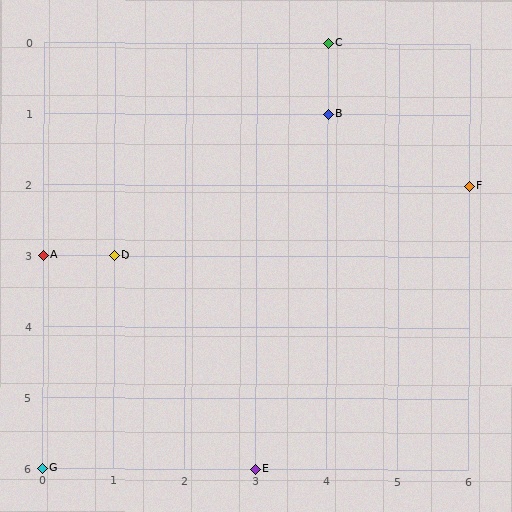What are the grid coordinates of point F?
Point F is at grid coordinates (6, 2).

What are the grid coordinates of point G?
Point G is at grid coordinates (0, 6).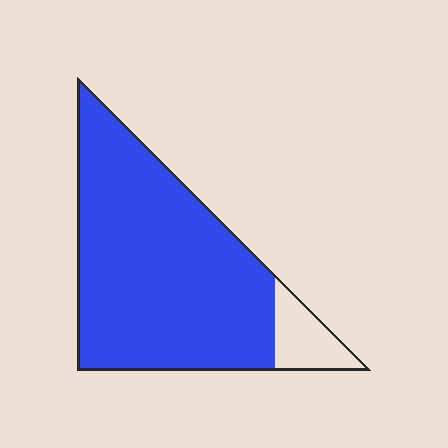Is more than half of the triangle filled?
Yes.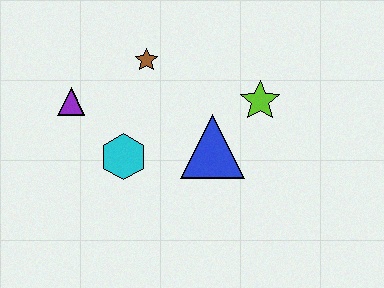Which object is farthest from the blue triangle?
The purple triangle is farthest from the blue triangle.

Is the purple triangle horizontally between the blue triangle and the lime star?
No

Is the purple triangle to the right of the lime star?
No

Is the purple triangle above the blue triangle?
Yes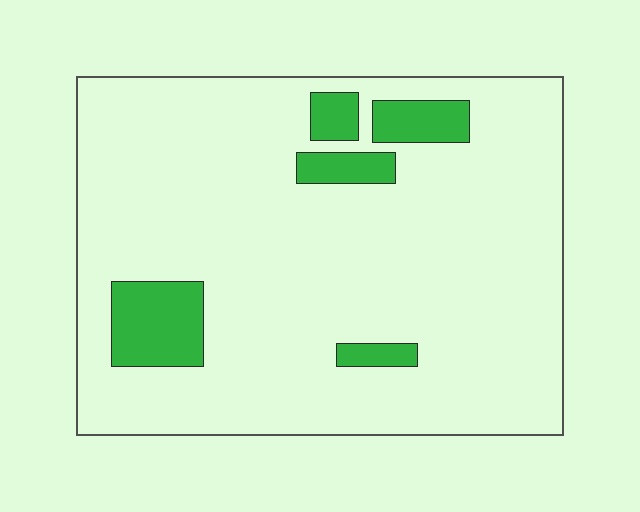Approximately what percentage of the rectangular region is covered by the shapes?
Approximately 10%.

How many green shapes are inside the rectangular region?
5.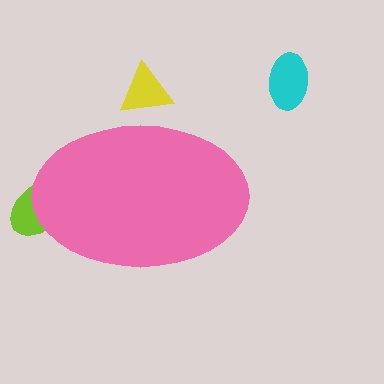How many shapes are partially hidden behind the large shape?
2 shapes are partially hidden.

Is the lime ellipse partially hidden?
Yes, the lime ellipse is partially hidden behind the pink ellipse.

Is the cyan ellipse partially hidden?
No, the cyan ellipse is fully visible.